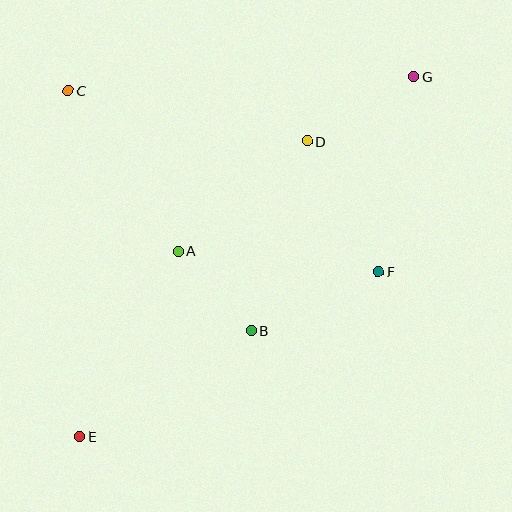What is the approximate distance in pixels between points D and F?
The distance between D and F is approximately 148 pixels.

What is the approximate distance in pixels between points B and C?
The distance between B and C is approximately 302 pixels.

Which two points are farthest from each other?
Points E and G are farthest from each other.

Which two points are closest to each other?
Points A and B are closest to each other.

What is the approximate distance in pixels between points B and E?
The distance between B and E is approximately 201 pixels.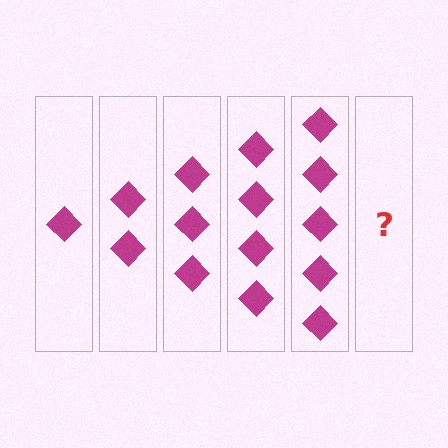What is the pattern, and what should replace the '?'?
The pattern is that each step adds one more diamond. The '?' should be 6 diamonds.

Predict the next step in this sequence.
The next step is 6 diamonds.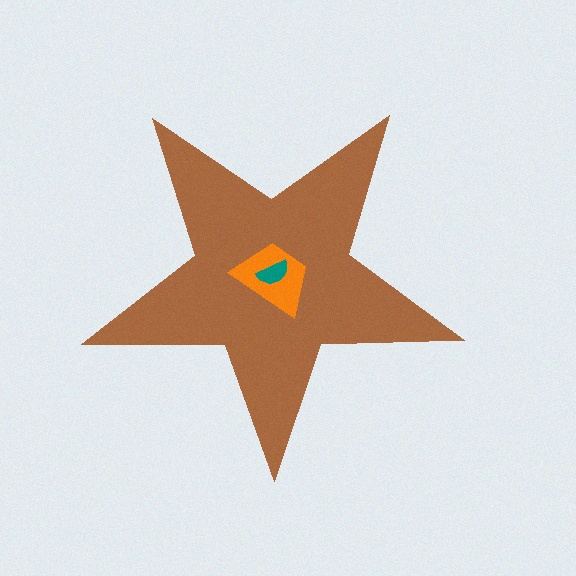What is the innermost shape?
The teal semicircle.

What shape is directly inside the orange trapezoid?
The teal semicircle.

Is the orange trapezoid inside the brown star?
Yes.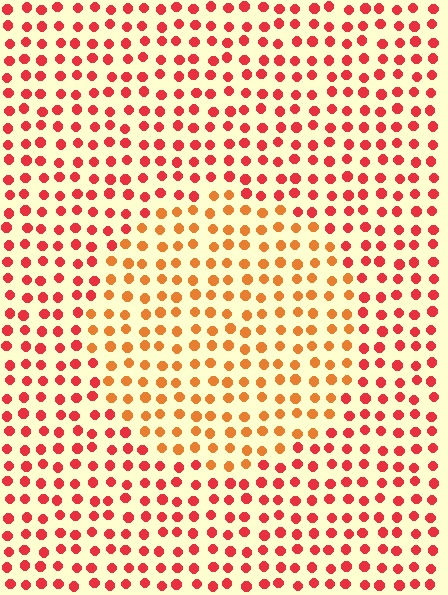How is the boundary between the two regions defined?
The boundary is defined purely by a slight shift in hue (about 31 degrees). Spacing, size, and orientation are identical on both sides.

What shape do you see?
I see a circle.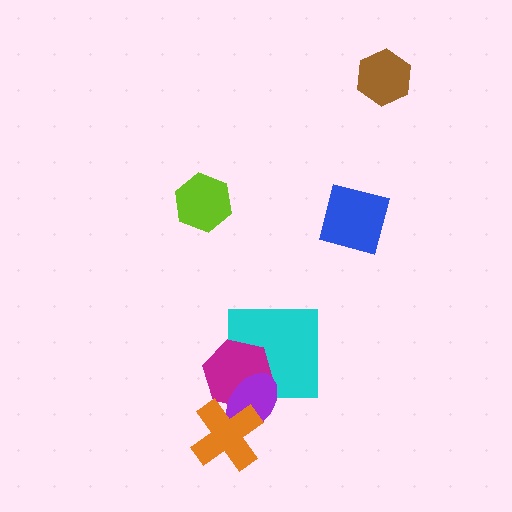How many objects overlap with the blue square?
0 objects overlap with the blue square.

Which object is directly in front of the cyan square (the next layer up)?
The magenta hexagon is directly in front of the cyan square.